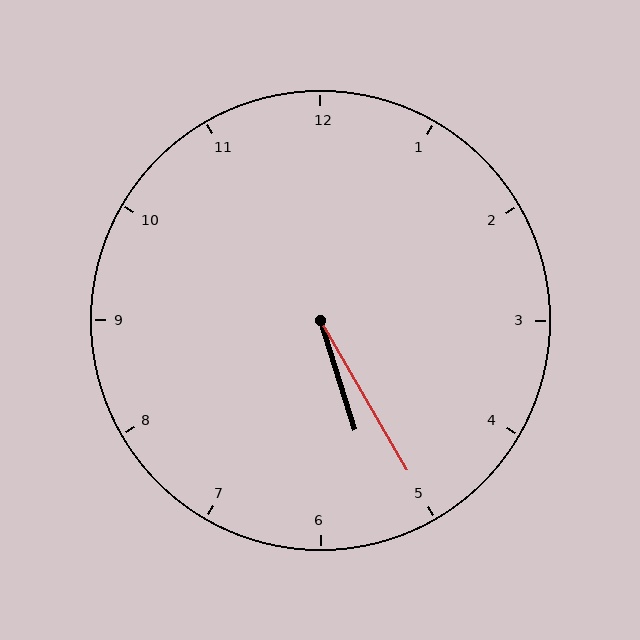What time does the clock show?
5:25.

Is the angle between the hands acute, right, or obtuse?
It is acute.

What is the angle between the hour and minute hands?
Approximately 12 degrees.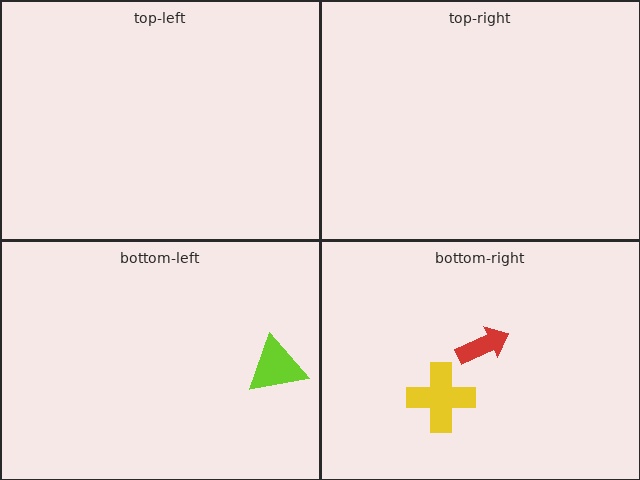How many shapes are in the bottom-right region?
2.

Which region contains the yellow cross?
The bottom-right region.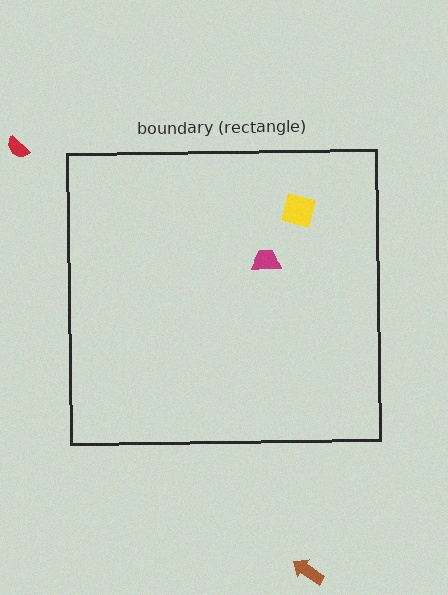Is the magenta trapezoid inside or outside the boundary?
Inside.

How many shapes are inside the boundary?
2 inside, 2 outside.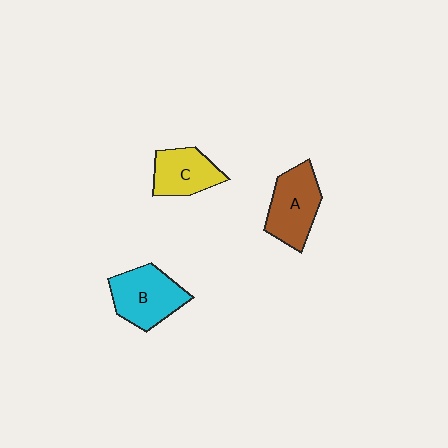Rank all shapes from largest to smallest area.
From largest to smallest: B (cyan), A (brown), C (yellow).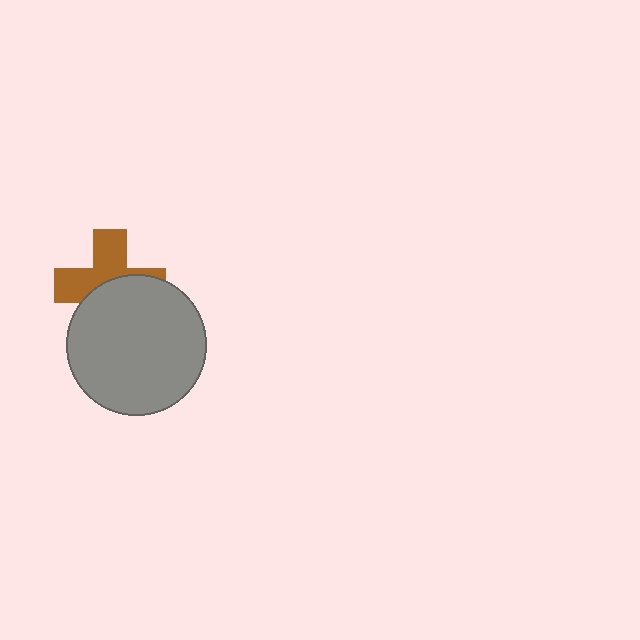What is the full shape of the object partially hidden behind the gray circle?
The partially hidden object is a brown cross.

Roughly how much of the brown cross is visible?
About half of it is visible (roughly 50%).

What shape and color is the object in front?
The object in front is a gray circle.